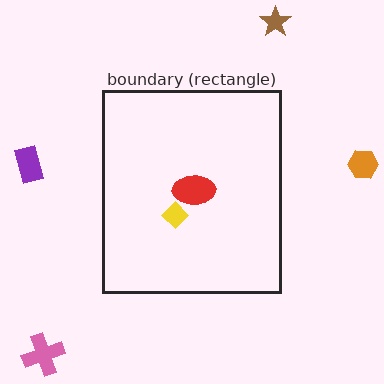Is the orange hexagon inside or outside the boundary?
Outside.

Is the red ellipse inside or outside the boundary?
Inside.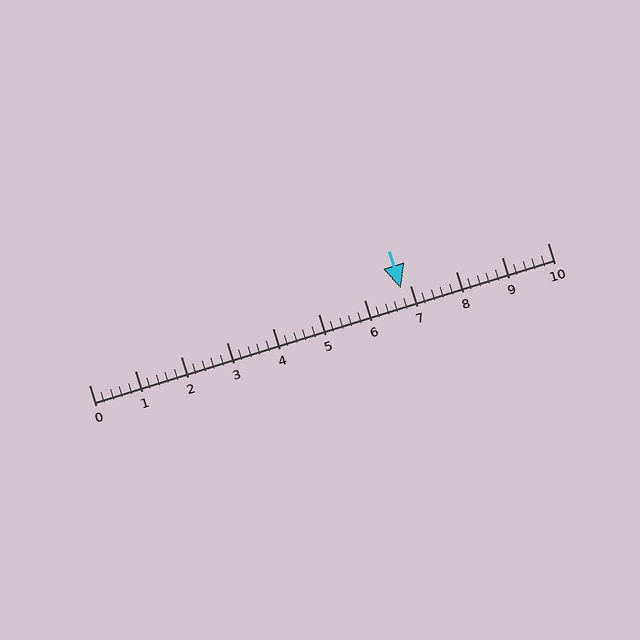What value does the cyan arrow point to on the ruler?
The cyan arrow points to approximately 6.8.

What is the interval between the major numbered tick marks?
The major tick marks are spaced 1 units apart.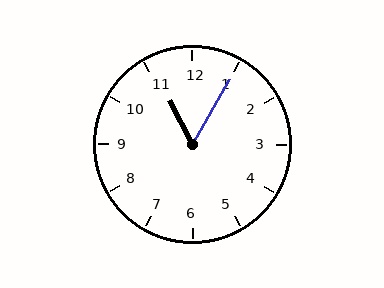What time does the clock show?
11:05.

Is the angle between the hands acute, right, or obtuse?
It is acute.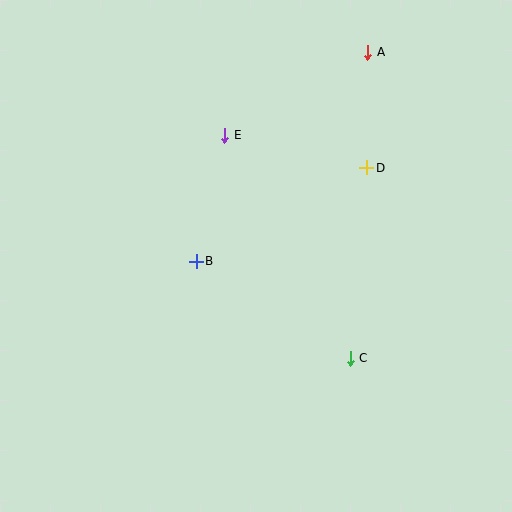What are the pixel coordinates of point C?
Point C is at (350, 358).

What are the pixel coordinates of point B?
Point B is at (196, 261).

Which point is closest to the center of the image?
Point B at (196, 261) is closest to the center.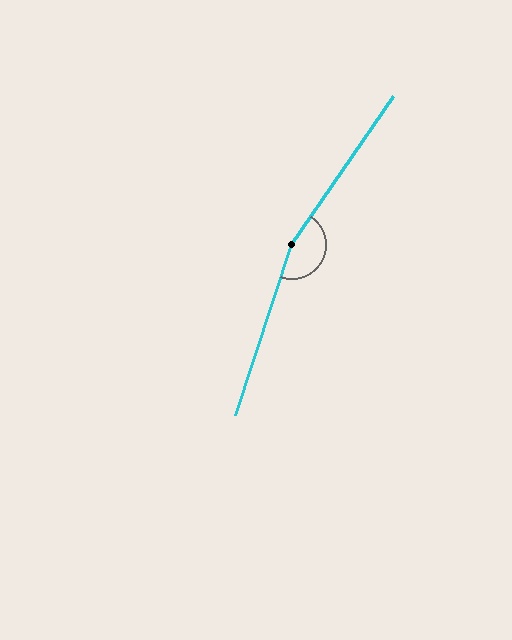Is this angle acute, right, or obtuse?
It is obtuse.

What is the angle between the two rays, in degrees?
Approximately 164 degrees.